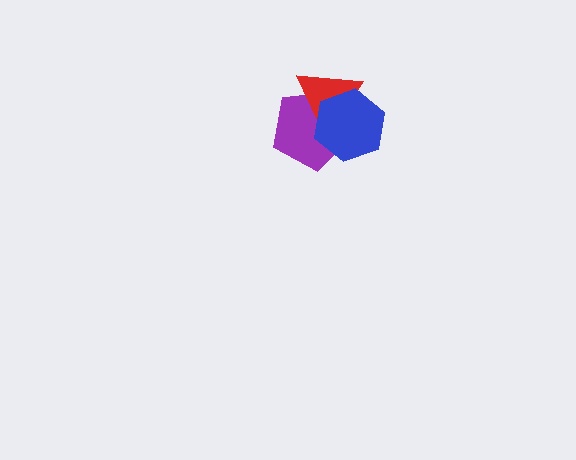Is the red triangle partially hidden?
Yes, it is partially covered by another shape.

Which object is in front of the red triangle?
The blue hexagon is in front of the red triangle.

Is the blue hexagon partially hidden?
No, no other shape covers it.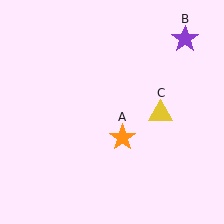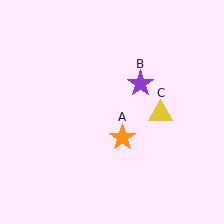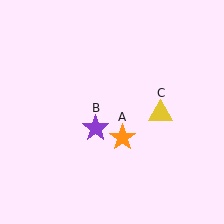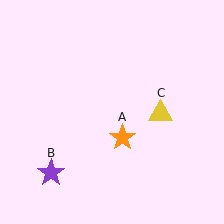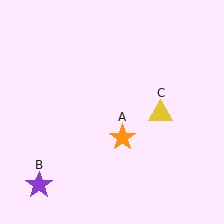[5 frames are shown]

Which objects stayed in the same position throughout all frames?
Orange star (object A) and yellow triangle (object C) remained stationary.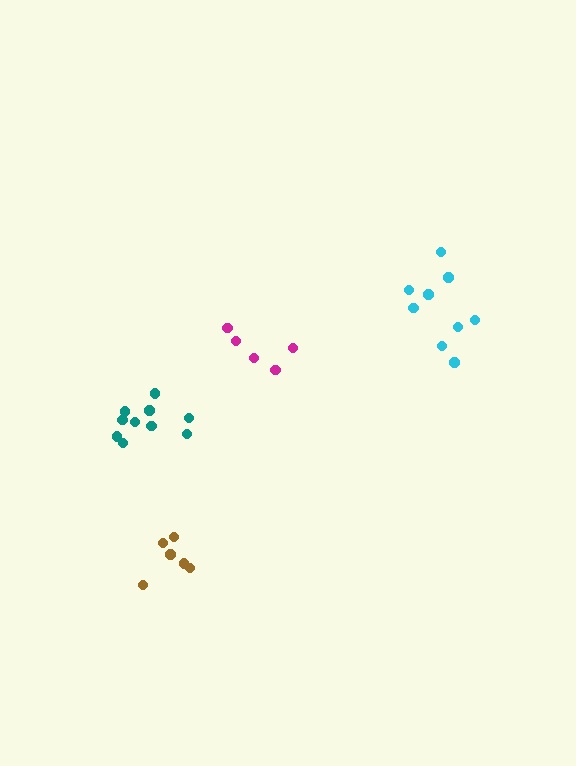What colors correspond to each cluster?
The clusters are colored: cyan, magenta, teal, brown.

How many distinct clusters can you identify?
There are 4 distinct clusters.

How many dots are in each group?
Group 1: 9 dots, Group 2: 5 dots, Group 3: 10 dots, Group 4: 6 dots (30 total).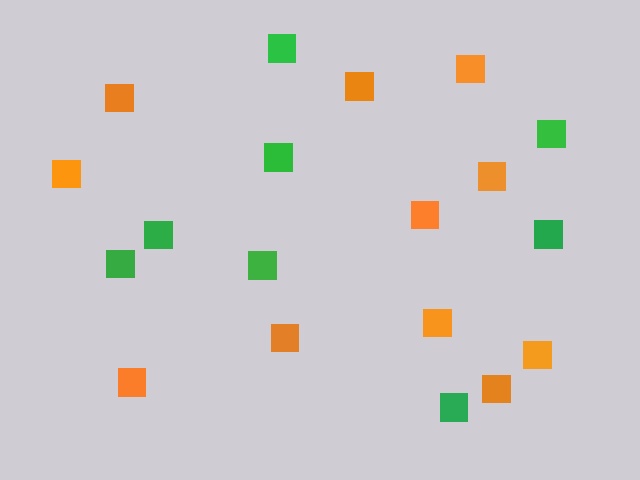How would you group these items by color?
There are 2 groups: one group of green squares (8) and one group of orange squares (11).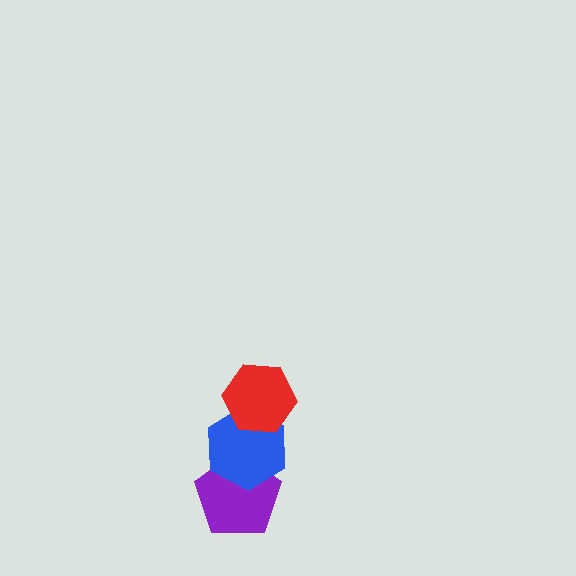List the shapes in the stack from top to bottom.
From top to bottom: the red hexagon, the blue hexagon, the purple pentagon.